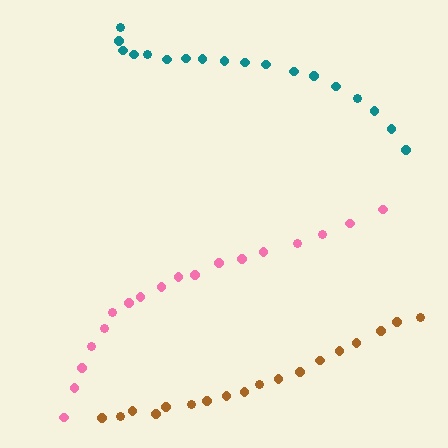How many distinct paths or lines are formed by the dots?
There are 3 distinct paths.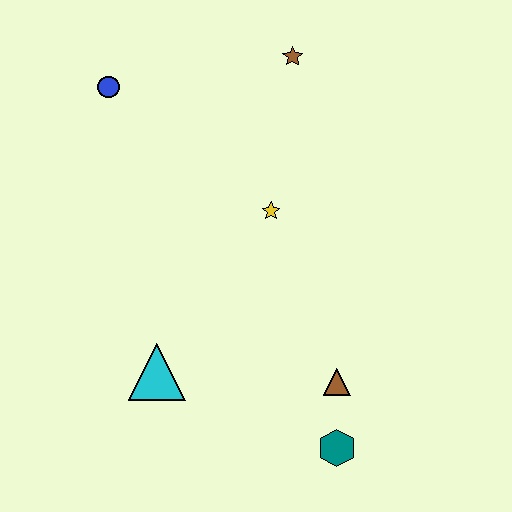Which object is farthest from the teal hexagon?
The blue circle is farthest from the teal hexagon.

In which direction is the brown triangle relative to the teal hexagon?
The brown triangle is above the teal hexagon.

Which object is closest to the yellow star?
The brown star is closest to the yellow star.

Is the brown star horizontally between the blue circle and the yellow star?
No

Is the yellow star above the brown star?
No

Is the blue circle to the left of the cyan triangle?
Yes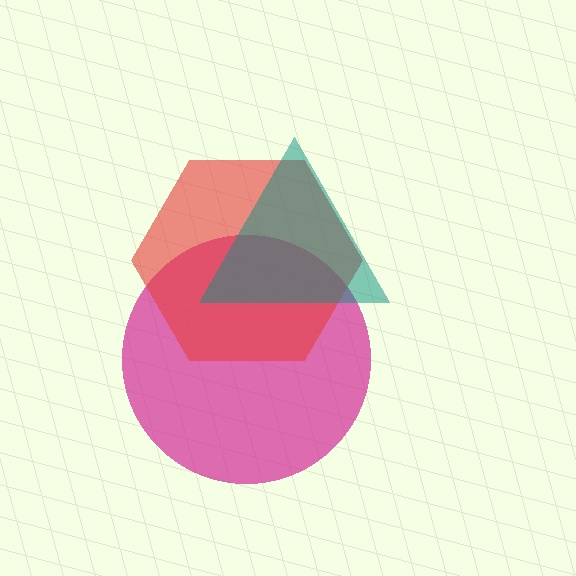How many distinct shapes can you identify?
There are 3 distinct shapes: a magenta circle, a red hexagon, a teal triangle.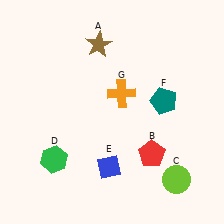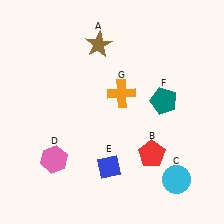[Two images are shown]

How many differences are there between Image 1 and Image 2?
There are 2 differences between the two images.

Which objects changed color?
C changed from lime to cyan. D changed from green to pink.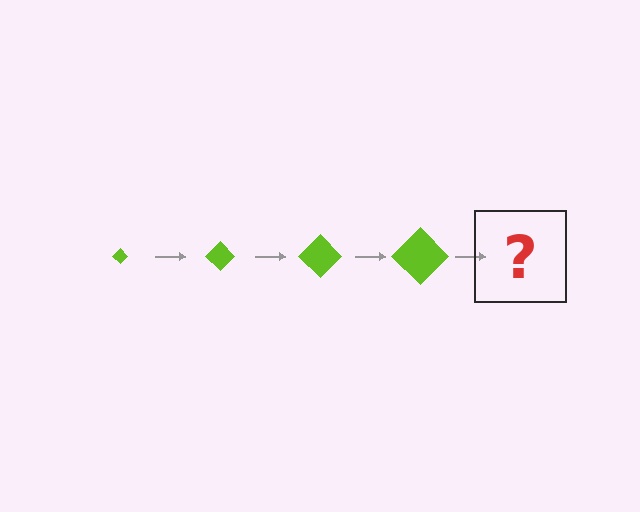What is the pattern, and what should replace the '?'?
The pattern is that the diamond gets progressively larger each step. The '?' should be a lime diamond, larger than the previous one.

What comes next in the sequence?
The next element should be a lime diamond, larger than the previous one.